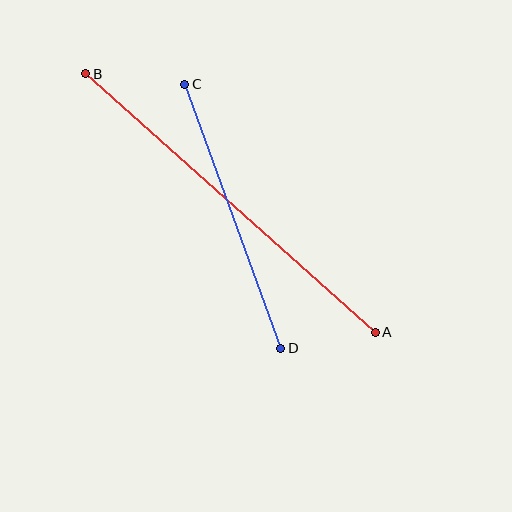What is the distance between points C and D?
The distance is approximately 281 pixels.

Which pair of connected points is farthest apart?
Points A and B are farthest apart.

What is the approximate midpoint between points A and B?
The midpoint is at approximately (230, 203) pixels.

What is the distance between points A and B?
The distance is approximately 388 pixels.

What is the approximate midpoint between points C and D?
The midpoint is at approximately (233, 216) pixels.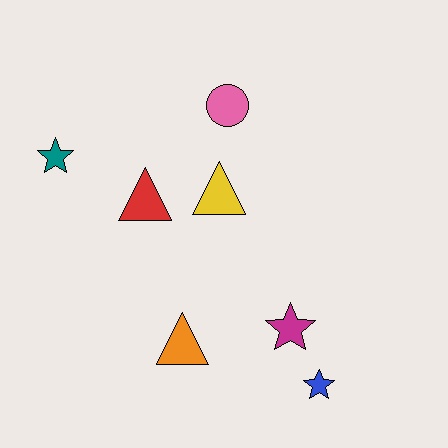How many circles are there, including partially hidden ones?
There is 1 circle.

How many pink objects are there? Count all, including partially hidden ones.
There is 1 pink object.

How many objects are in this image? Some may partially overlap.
There are 7 objects.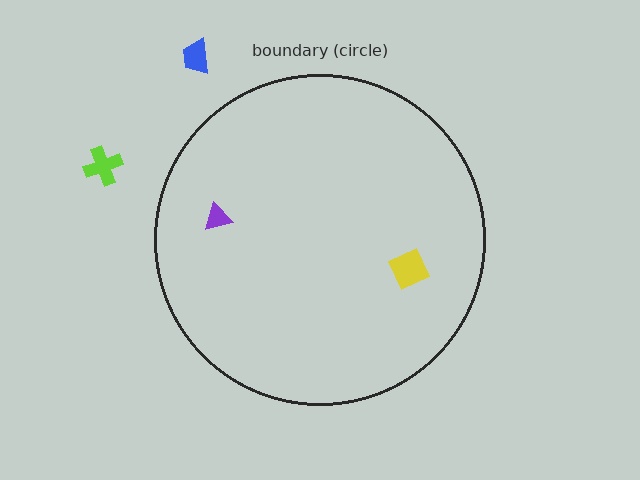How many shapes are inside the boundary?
2 inside, 2 outside.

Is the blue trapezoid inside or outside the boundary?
Outside.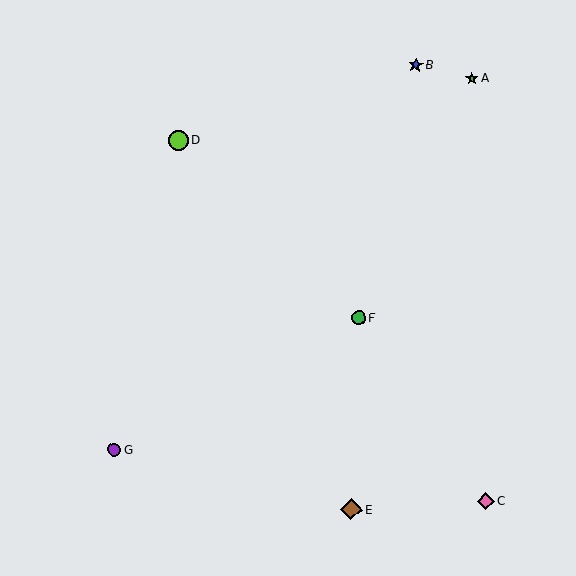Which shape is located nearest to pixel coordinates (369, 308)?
The green circle (labeled F) at (359, 318) is nearest to that location.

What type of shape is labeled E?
Shape E is a brown diamond.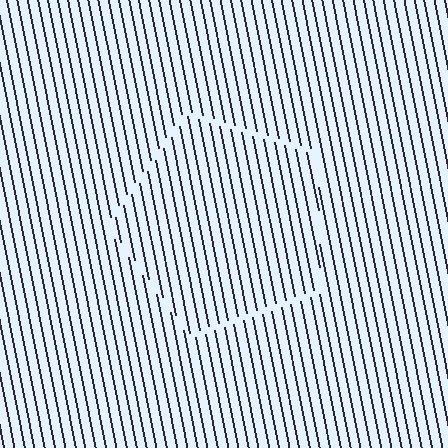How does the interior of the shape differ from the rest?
The interior of the shape contains the same grating, shifted by half a period — the contour is defined by the phase discontinuity where line-ends from the inner and outer gratings abut.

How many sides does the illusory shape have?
5 sides — the line-ends trace a pentagon.